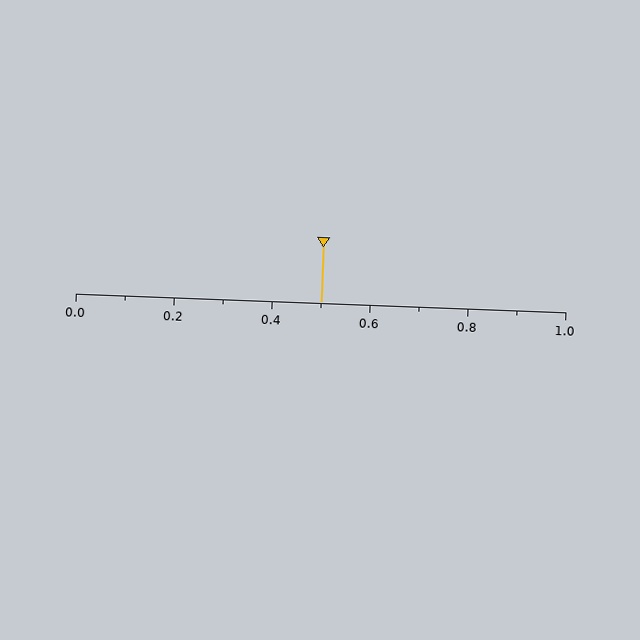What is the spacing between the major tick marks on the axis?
The major ticks are spaced 0.2 apart.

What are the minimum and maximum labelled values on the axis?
The axis runs from 0.0 to 1.0.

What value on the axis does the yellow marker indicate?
The marker indicates approximately 0.5.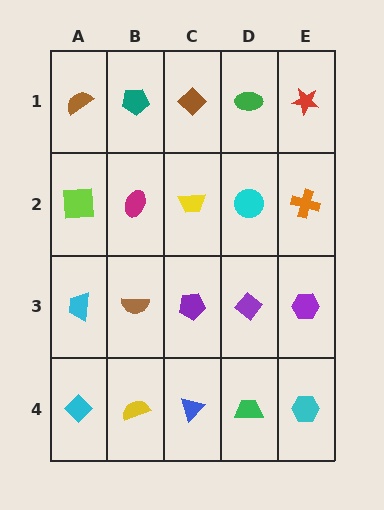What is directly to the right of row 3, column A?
A brown semicircle.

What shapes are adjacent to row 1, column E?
An orange cross (row 2, column E), a green ellipse (row 1, column D).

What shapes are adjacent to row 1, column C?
A yellow trapezoid (row 2, column C), a teal pentagon (row 1, column B), a green ellipse (row 1, column D).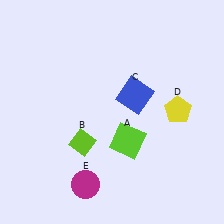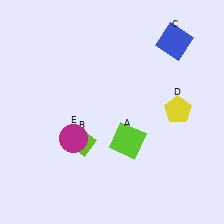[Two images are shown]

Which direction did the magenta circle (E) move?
The magenta circle (E) moved up.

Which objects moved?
The objects that moved are: the blue square (C), the magenta circle (E).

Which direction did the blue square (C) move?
The blue square (C) moved up.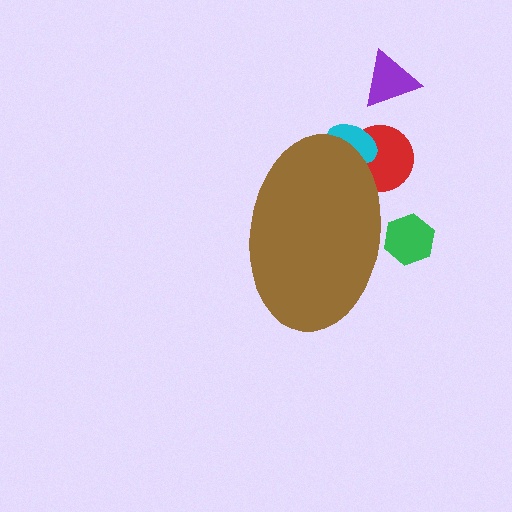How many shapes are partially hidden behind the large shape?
4 shapes are partially hidden.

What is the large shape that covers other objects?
A brown ellipse.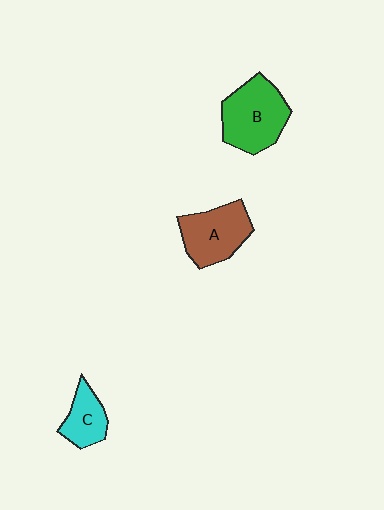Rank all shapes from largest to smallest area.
From largest to smallest: B (green), A (brown), C (cyan).